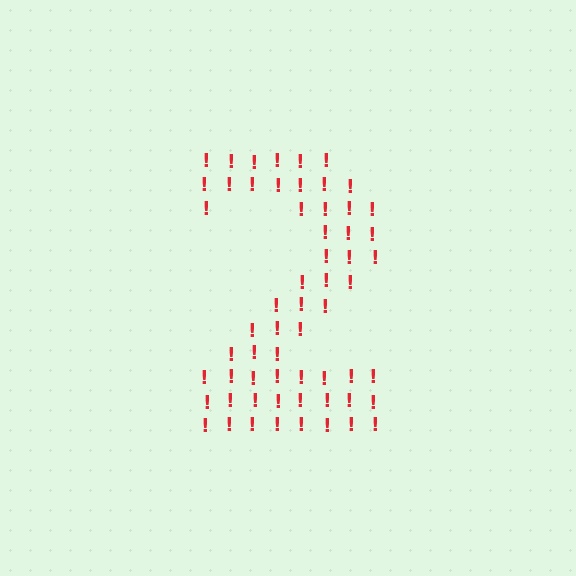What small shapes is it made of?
It is made of small exclamation marks.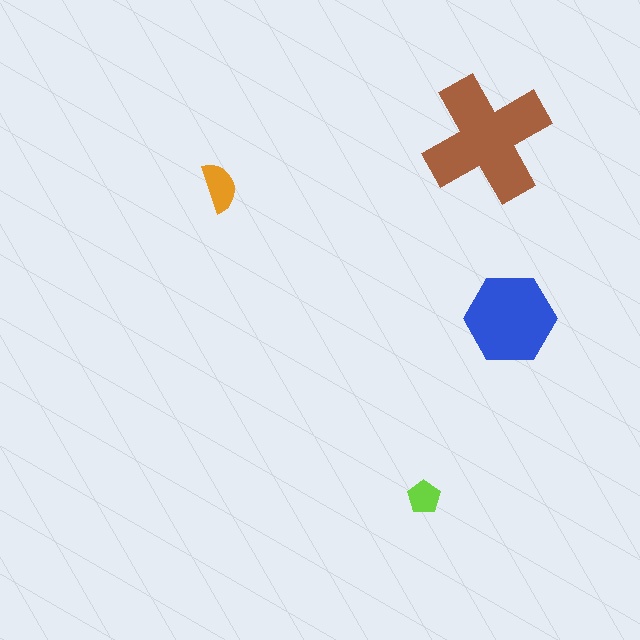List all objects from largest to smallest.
The brown cross, the blue hexagon, the orange semicircle, the lime pentagon.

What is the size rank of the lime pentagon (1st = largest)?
4th.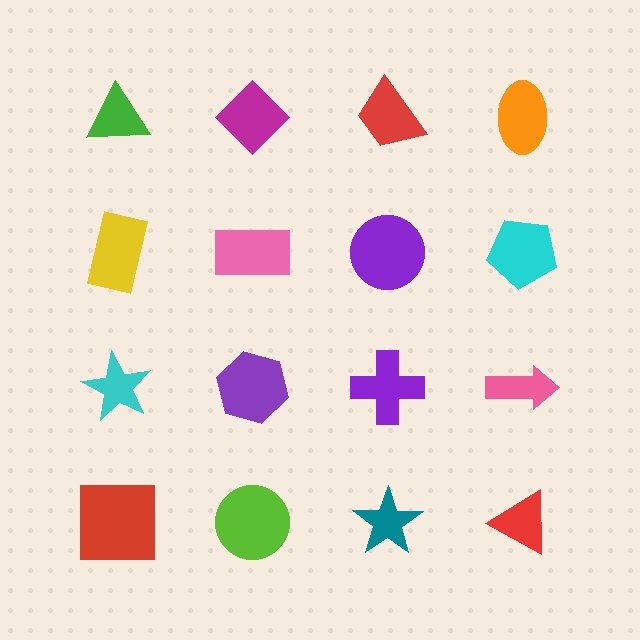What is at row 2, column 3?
A purple circle.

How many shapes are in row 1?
4 shapes.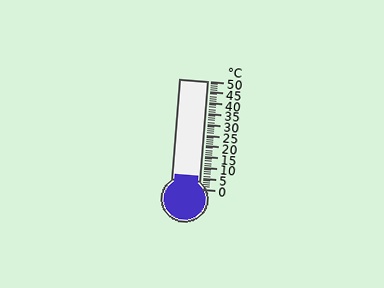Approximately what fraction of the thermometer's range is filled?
The thermometer is filled to approximately 10% of its range.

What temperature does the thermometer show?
The thermometer shows approximately 6°C.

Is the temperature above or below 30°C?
The temperature is below 30°C.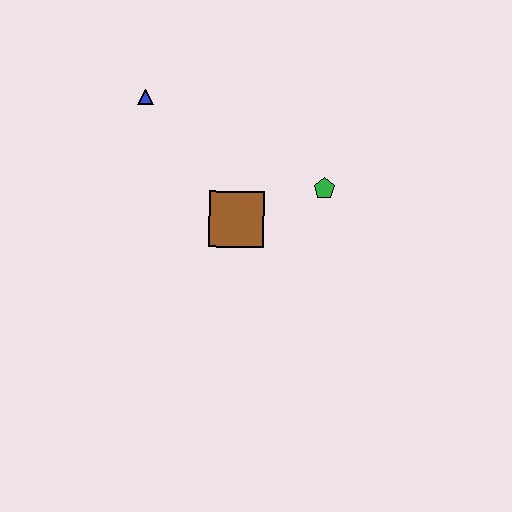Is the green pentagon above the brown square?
Yes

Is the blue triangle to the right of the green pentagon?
No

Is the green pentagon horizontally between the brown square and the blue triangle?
No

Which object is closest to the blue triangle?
The brown square is closest to the blue triangle.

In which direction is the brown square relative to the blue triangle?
The brown square is below the blue triangle.